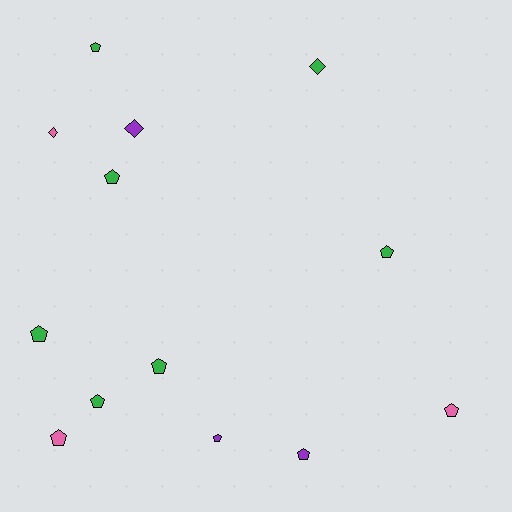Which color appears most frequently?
Green, with 7 objects.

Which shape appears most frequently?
Pentagon, with 10 objects.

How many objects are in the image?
There are 13 objects.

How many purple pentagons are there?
There are 2 purple pentagons.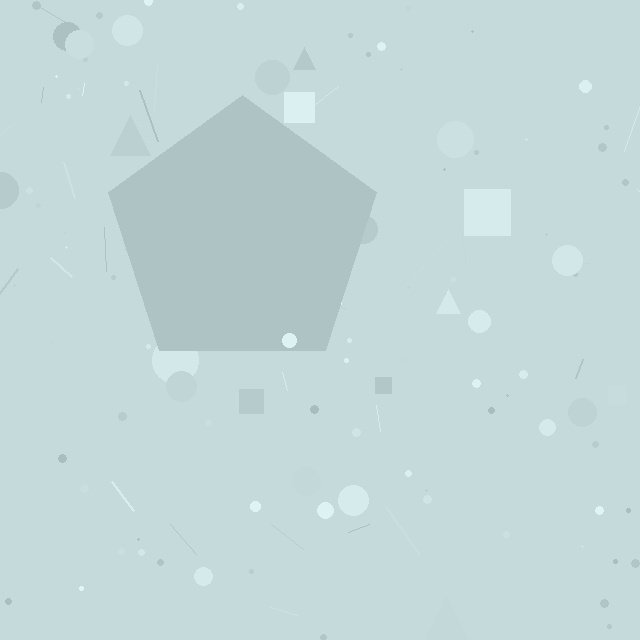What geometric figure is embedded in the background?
A pentagon is embedded in the background.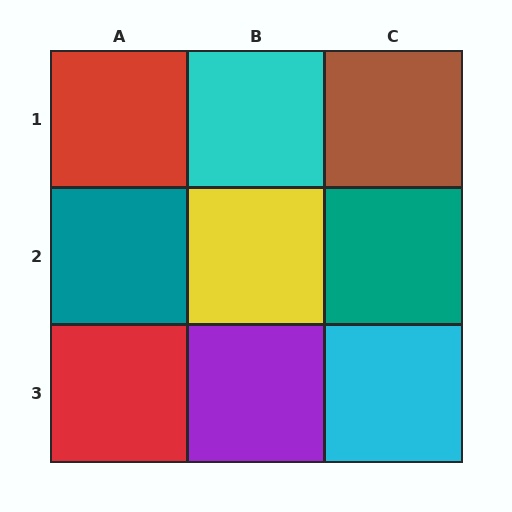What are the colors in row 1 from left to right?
Red, cyan, brown.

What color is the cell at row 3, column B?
Purple.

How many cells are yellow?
1 cell is yellow.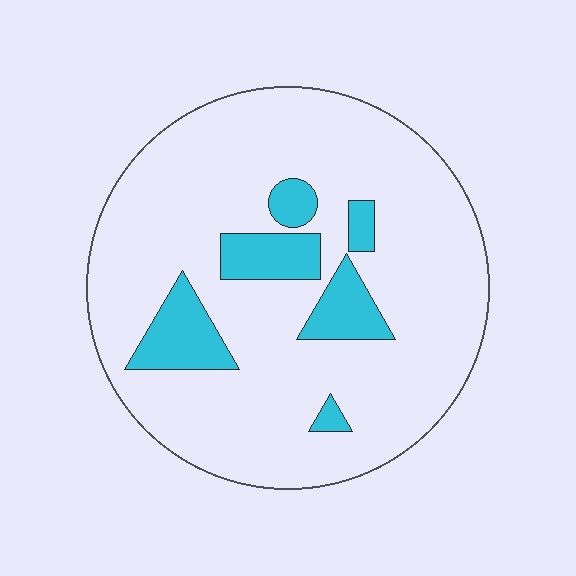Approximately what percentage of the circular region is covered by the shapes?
Approximately 15%.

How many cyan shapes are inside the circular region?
6.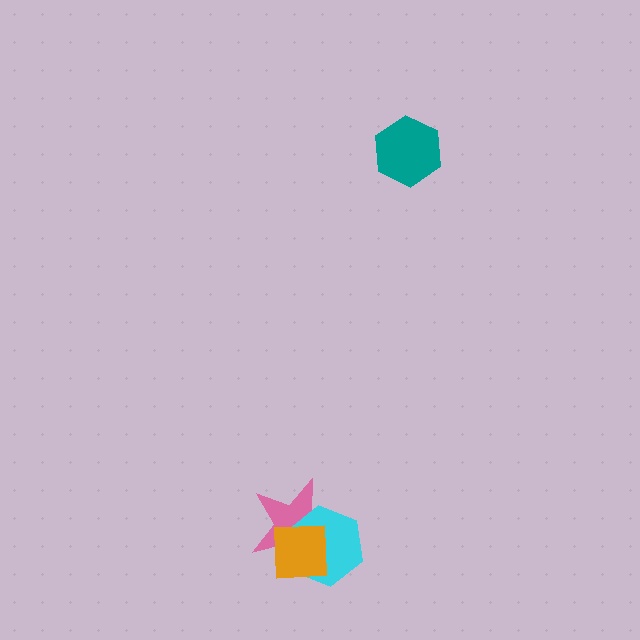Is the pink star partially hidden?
Yes, it is partially covered by another shape.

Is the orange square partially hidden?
No, no other shape covers it.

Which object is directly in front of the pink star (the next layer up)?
The cyan hexagon is directly in front of the pink star.